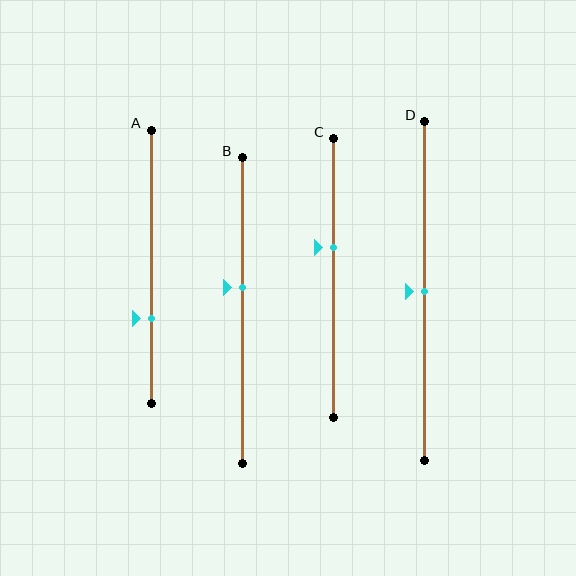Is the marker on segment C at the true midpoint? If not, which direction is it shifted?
No, the marker on segment C is shifted upward by about 11% of the segment length.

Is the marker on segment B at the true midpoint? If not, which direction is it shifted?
No, the marker on segment B is shifted upward by about 7% of the segment length.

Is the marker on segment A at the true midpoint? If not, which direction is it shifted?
No, the marker on segment A is shifted downward by about 19% of the segment length.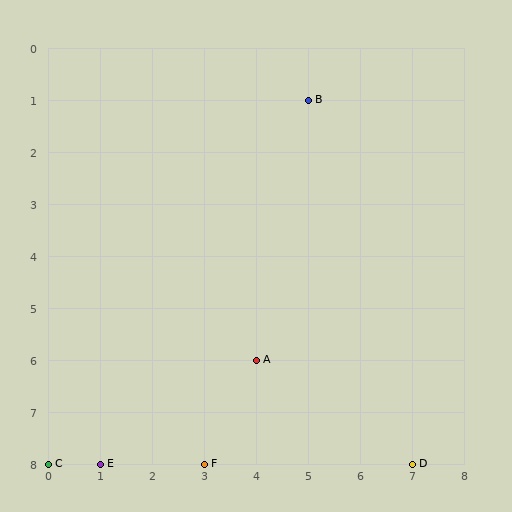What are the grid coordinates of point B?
Point B is at grid coordinates (5, 1).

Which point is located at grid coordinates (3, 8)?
Point F is at (3, 8).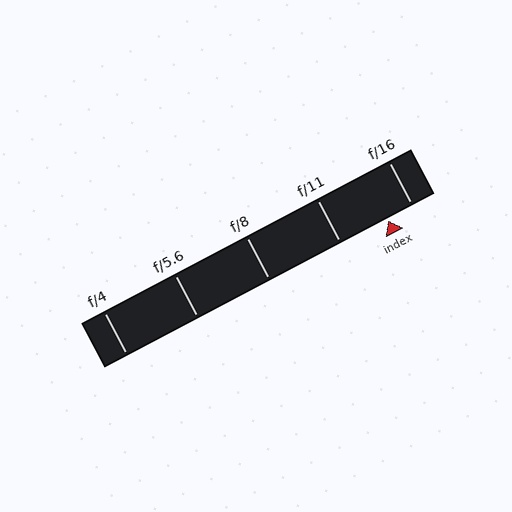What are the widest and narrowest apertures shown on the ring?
The widest aperture shown is f/4 and the narrowest is f/16.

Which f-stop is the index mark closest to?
The index mark is closest to f/16.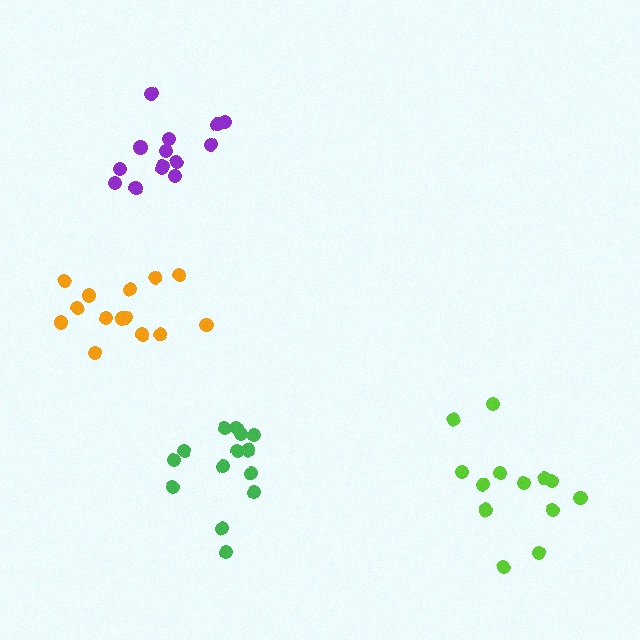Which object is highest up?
The purple cluster is topmost.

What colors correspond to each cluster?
The clusters are colored: purple, lime, green, orange.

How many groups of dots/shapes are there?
There are 4 groups.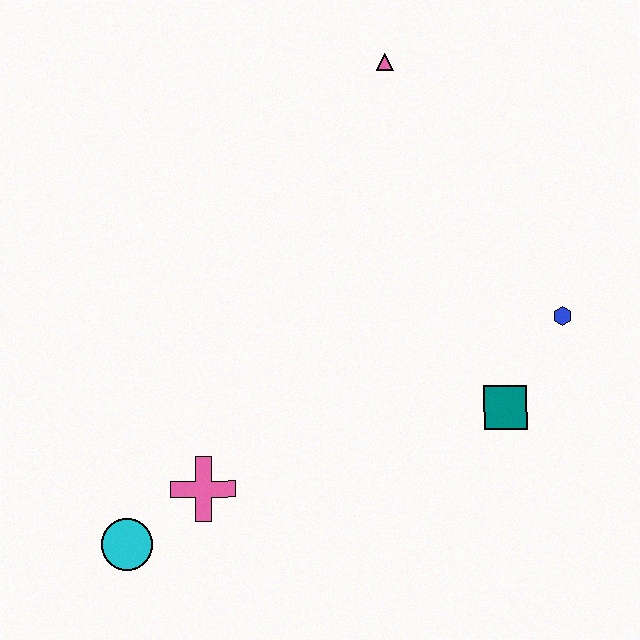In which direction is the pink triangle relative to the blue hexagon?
The pink triangle is above the blue hexagon.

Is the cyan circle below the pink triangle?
Yes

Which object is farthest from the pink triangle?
The cyan circle is farthest from the pink triangle.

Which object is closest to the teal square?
The blue hexagon is closest to the teal square.